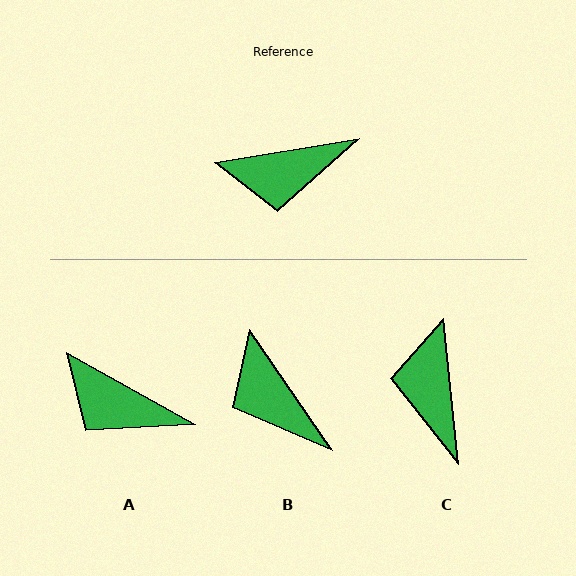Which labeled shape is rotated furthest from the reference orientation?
C, about 94 degrees away.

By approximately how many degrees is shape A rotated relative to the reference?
Approximately 39 degrees clockwise.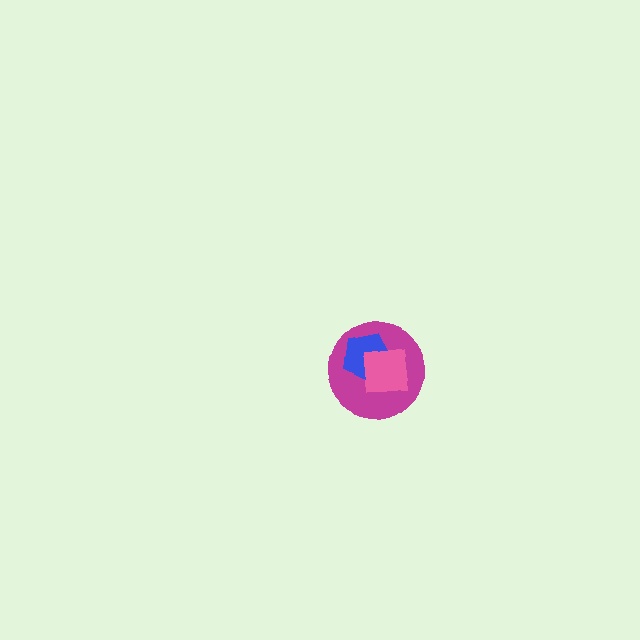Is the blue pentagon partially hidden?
Yes, it is partially covered by another shape.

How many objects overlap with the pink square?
2 objects overlap with the pink square.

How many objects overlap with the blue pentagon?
2 objects overlap with the blue pentagon.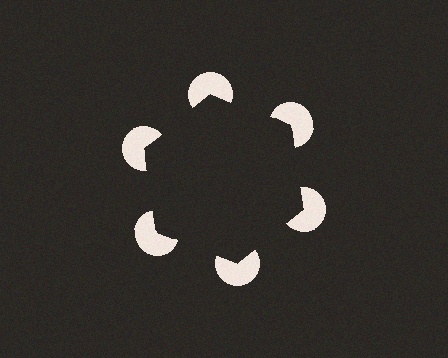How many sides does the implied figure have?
6 sides.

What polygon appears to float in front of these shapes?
An illusory hexagon — its edges are inferred from the aligned wedge cuts in the pac-man discs, not physically drawn.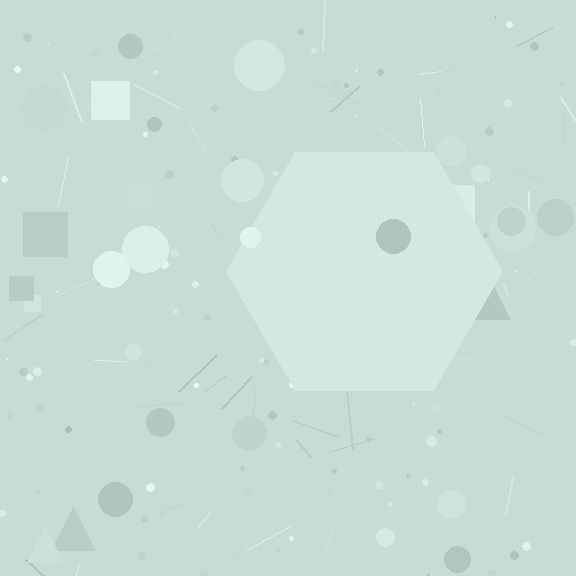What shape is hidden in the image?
A hexagon is hidden in the image.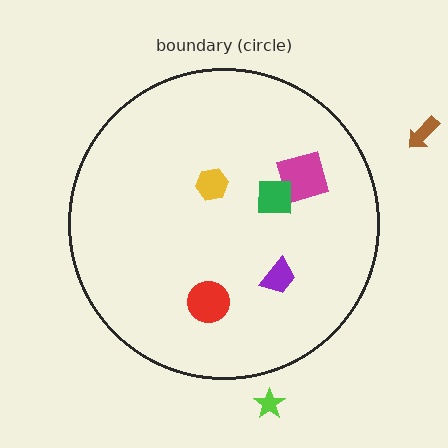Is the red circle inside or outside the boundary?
Inside.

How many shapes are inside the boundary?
5 inside, 2 outside.